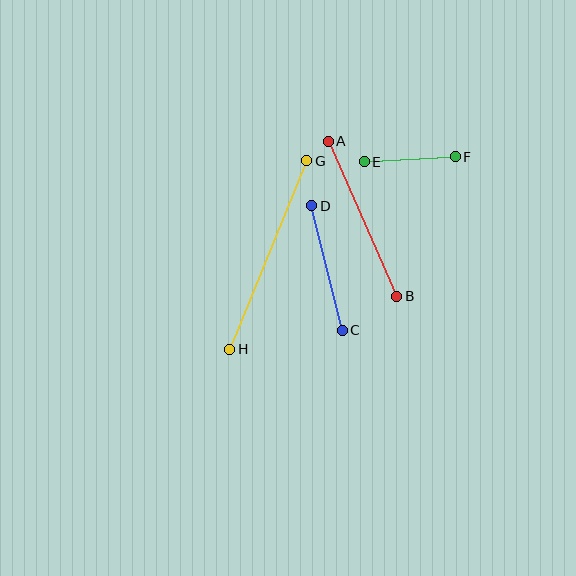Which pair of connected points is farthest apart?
Points G and H are farthest apart.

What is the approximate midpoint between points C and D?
The midpoint is at approximately (327, 268) pixels.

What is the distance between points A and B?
The distance is approximately 169 pixels.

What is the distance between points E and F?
The distance is approximately 91 pixels.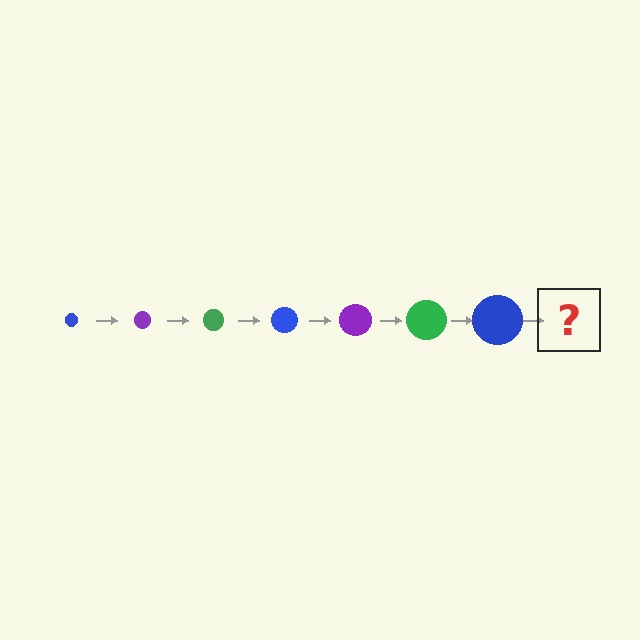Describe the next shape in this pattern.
It should be a purple circle, larger than the previous one.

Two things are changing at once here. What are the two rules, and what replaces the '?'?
The two rules are that the circle grows larger each step and the color cycles through blue, purple, and green. The '?' should be a purple circle, larger than the previous one.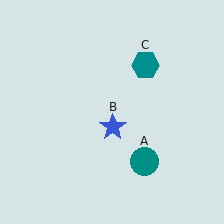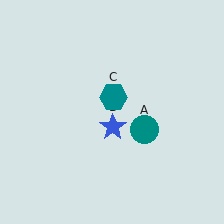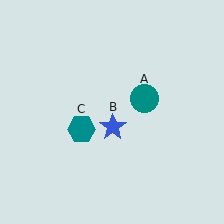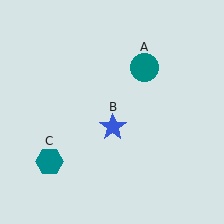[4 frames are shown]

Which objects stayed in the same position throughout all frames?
Blue star (object B) remained stationary.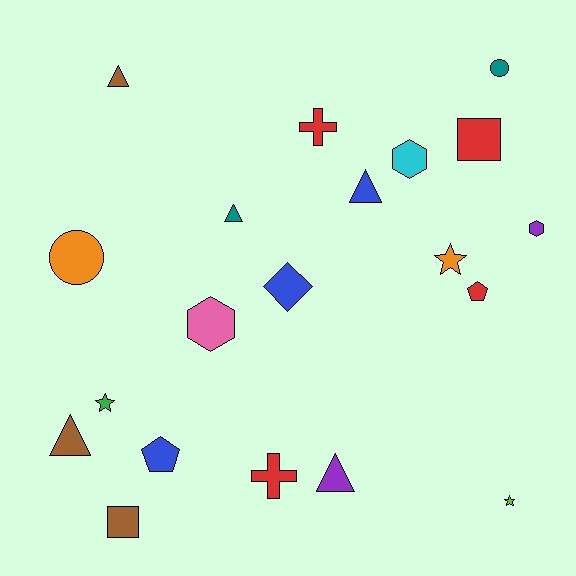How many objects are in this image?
There are 20 objects.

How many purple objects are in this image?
There are 2 purple objects.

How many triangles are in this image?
There are 5 triangles.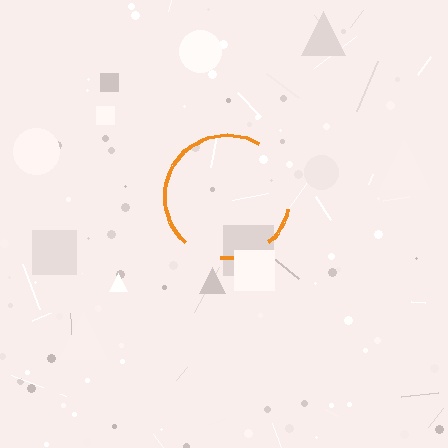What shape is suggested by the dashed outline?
The dashed outline suggests a circle.